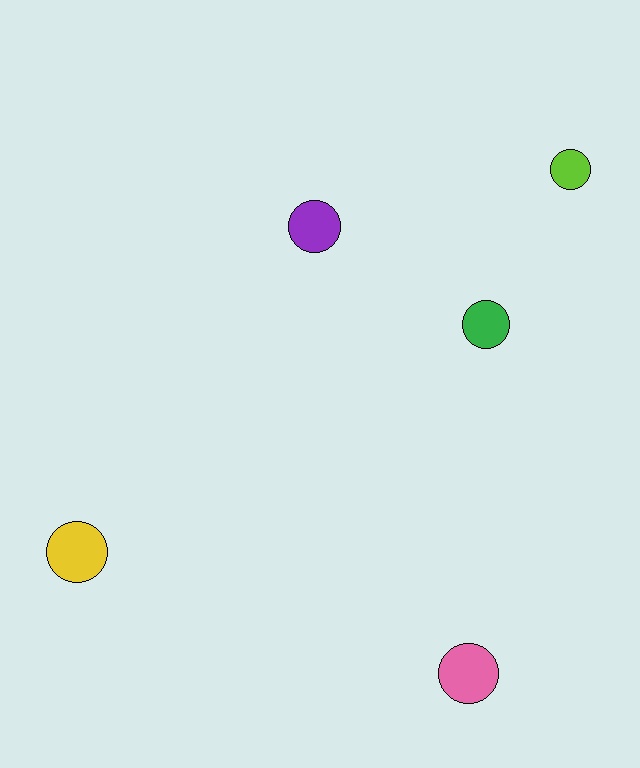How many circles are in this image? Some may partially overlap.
There are 5 circles.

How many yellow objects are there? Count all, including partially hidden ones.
There is 1 yellow object.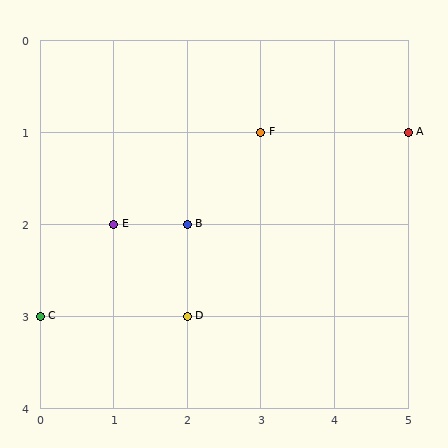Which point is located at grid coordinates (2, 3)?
Point D is at (2, 3).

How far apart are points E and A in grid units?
Points E and A are 4 columns and 1 row apart (about 4.1 grid units diagonally).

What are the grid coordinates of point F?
Point F is at grid coordinates (3, 1).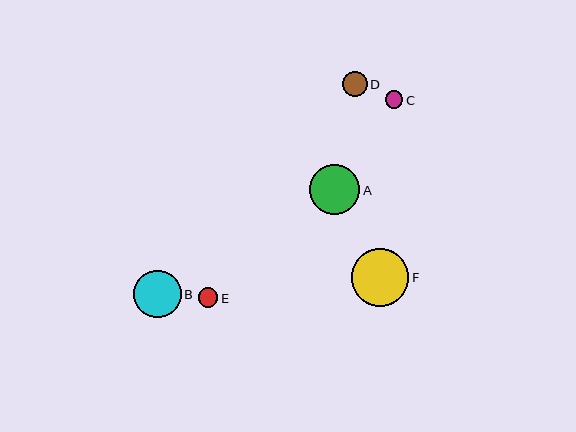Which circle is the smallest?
Circle C is the smallest with a size of approximately 18 pixels.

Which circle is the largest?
Circle F is the largest with a size of approximately 57 pixels.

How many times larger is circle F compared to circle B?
Circle F is approximately 1.2 times the size of circle B.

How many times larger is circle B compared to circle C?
Circle B is approximately 2.7 times the size of circle C.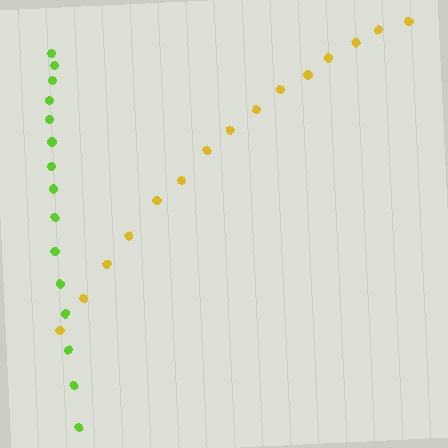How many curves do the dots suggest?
There are 2 distinct paths.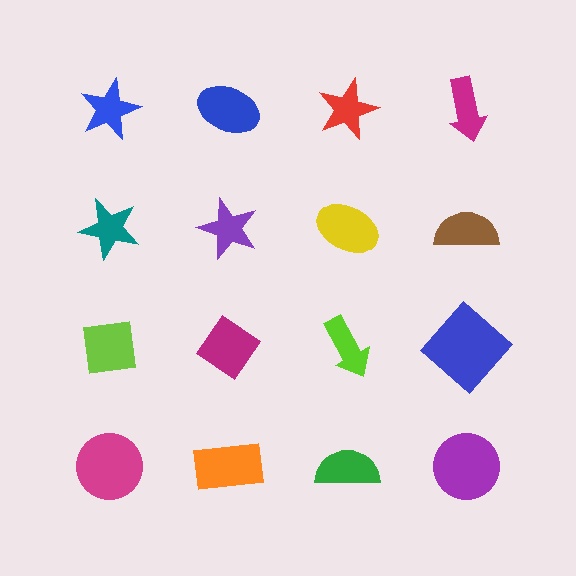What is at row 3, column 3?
A lime arrow.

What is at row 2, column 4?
A brown semicircle.